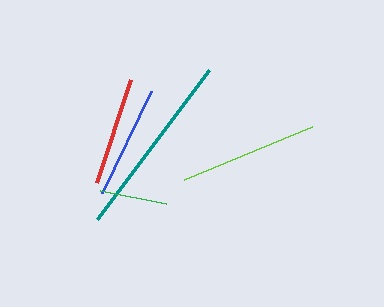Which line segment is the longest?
The teal line is the longest at approximately 187 pixels.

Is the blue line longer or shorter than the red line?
The blue line is longer than the red line.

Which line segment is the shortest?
The green line is the shortest at approximately 68 pixels.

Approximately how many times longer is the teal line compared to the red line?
The teal line is approximately 1.7 times the length of the red line.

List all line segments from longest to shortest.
From longest to shortest: teal, lime, blue, red, green.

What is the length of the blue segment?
The blue segment is approximately 112 pixels long.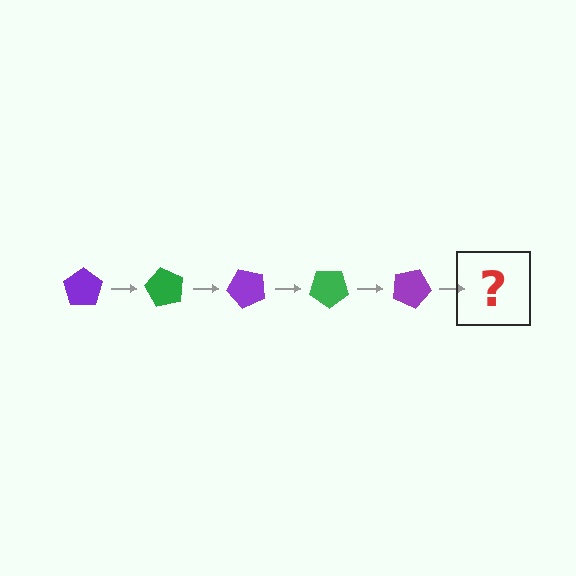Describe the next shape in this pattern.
It should be a green pentagon, rotated 300 degrees from the start.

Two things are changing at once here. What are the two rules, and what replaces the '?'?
The two rules are that it rotates 60 degrees each step and the color cycles through purple and green. The '?' should be a green pentagon, rotated 300 degrees from the start.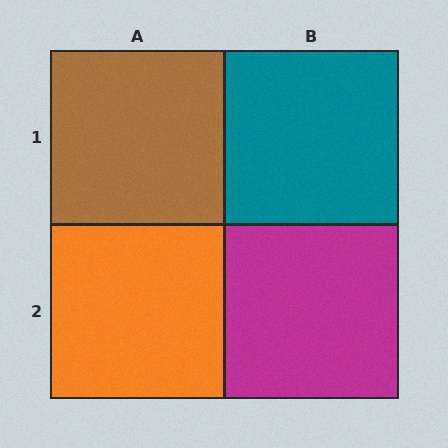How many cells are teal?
1 cell is teal.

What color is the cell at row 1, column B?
Teal.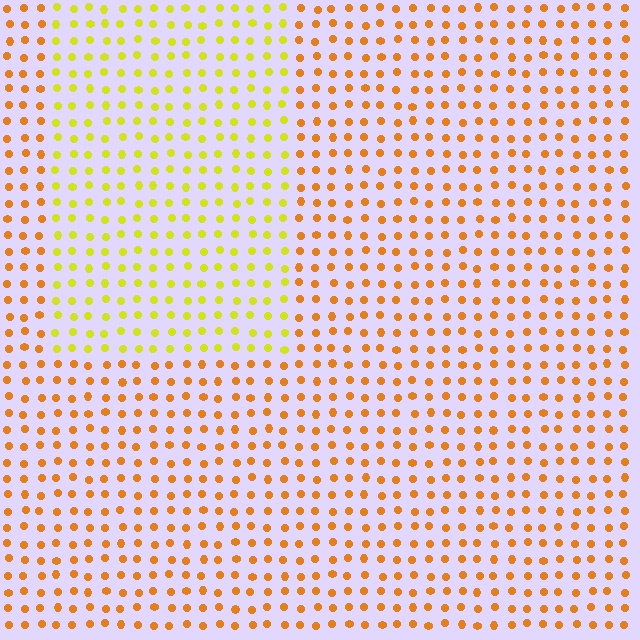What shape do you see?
I see a rectangle.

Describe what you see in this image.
The image is filled with small orange elements in a uniform arrangement. A rectangle-shaped region is visible where the elements are tinted to a slightly different hue, forming a subtle color boundary.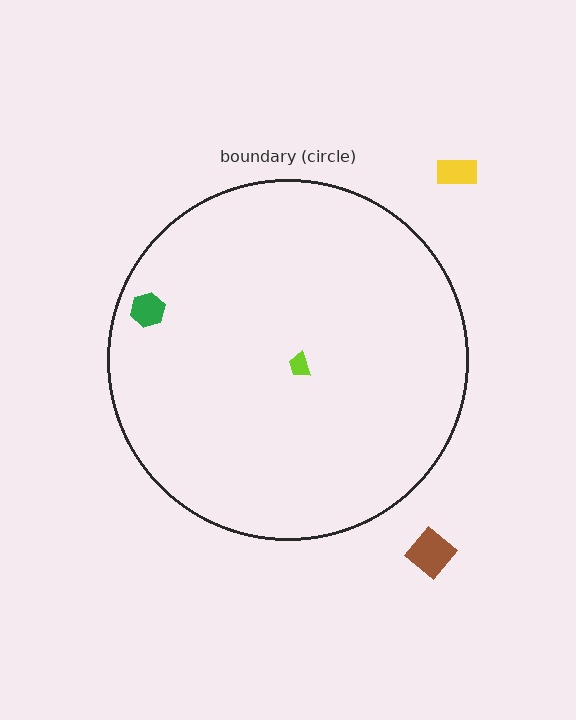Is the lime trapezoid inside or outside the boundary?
Inside.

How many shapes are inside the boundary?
2 inside, 2 outside.